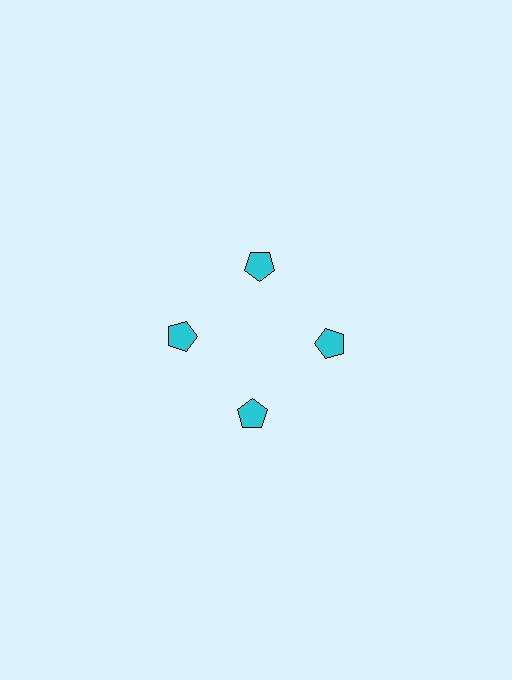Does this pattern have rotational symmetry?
Yes, this pattern has 4-fold rotational symmetry. It looks the same after rotating 90 degrees around the center.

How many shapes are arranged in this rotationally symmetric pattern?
There are 4 shapes, arranged in 4 groups of 1.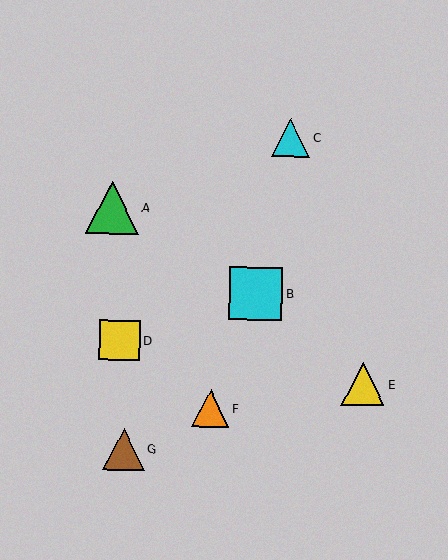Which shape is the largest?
The cyan square (labeled B) is the largest.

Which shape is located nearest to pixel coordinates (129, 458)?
The brown triangle (labeled G) at (124, 449) is nearest to that location.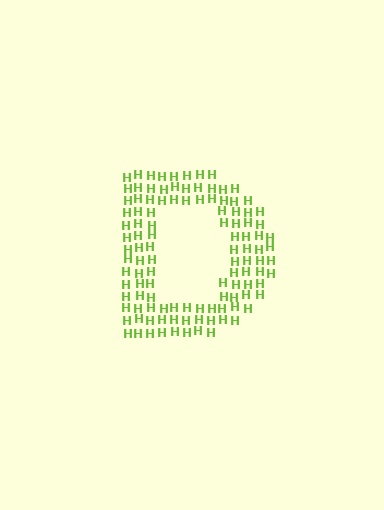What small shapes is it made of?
It is made of small letter H's.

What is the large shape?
The large shape is the letter D.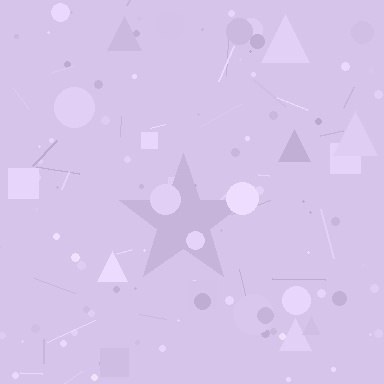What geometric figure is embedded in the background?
A star is embedded in the background.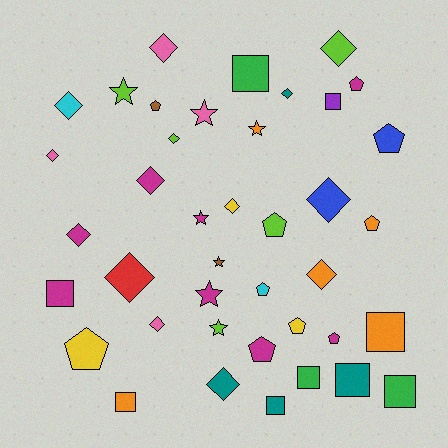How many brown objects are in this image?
There are 2 brown objects.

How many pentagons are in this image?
There are 10 pentagons.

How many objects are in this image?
There are 40 objects.